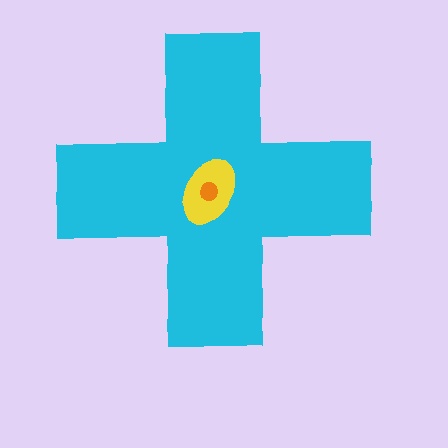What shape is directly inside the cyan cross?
The yellow ellipse.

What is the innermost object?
The orange circle.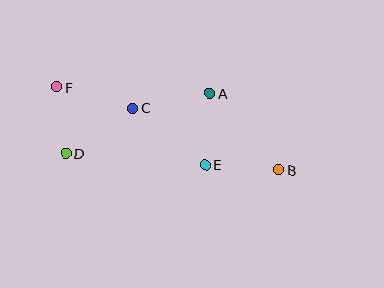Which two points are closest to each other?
Points D and F are closest to each other.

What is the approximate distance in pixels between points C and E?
The distance between C and E is approximately 92 pixels.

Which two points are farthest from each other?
Points B and F are farthest from each other.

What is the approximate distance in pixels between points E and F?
The distance between E and F is approximately 168 pixels.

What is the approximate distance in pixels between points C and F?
The distance between C and F is approximately 79 pixels.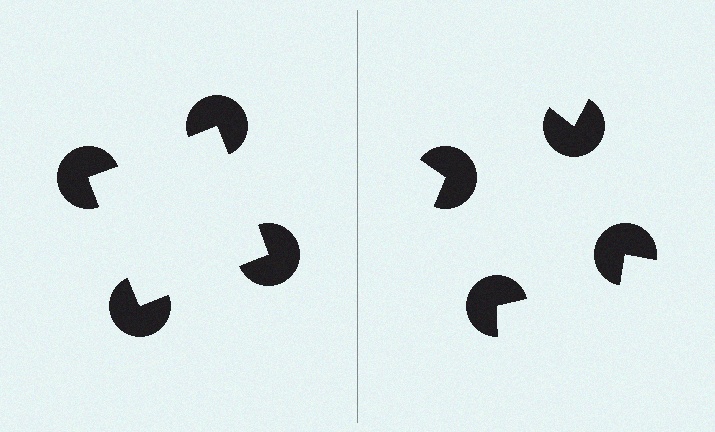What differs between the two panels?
The pac-man discs are positioned identically on both sides; only the wedge orientations differ. On the left they align to a square; on the right they are misaligned.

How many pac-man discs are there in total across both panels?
8 — 4 on each side.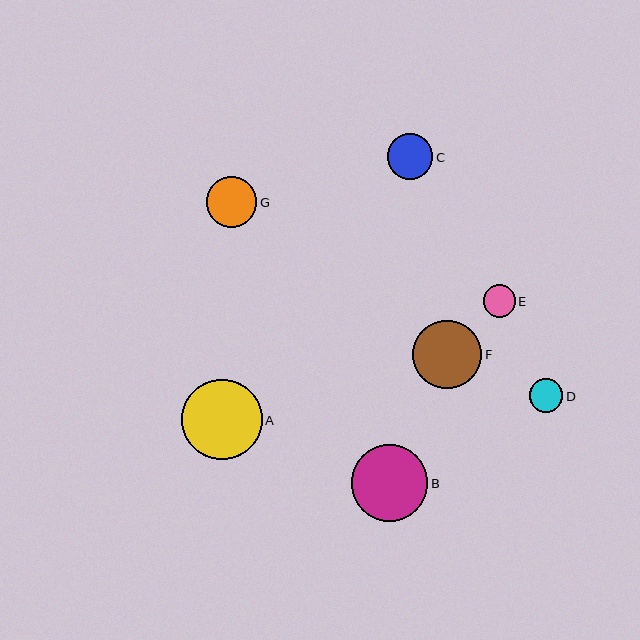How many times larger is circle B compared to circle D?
Circle B is approximately 2.3 times the size of circle D.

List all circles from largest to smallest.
From largest to smallest: A, B, F, G, C, D, E.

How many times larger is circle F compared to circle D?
Circle F is approximately 2.1 times the size of circle D.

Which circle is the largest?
Circle A is the largest with a size of approximately 80 pixels.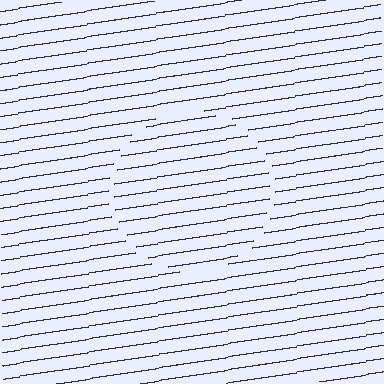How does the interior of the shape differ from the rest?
The interior of the shape contains the same grating, shifted by half a period — the contour is defined by the phase discontinuity where line-ends from the inner and outer gratings abut.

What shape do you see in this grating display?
An illusory circle. The interior of the shape contains the same grating, shifted by half a period — the contour is defined by the phase discontinuity where line-ends from the inner and outer gratings abut.